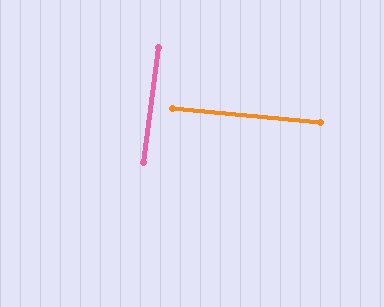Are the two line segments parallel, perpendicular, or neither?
Perpendicular — they meet at approximately 88°.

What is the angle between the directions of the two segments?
Approximately 88 degrees.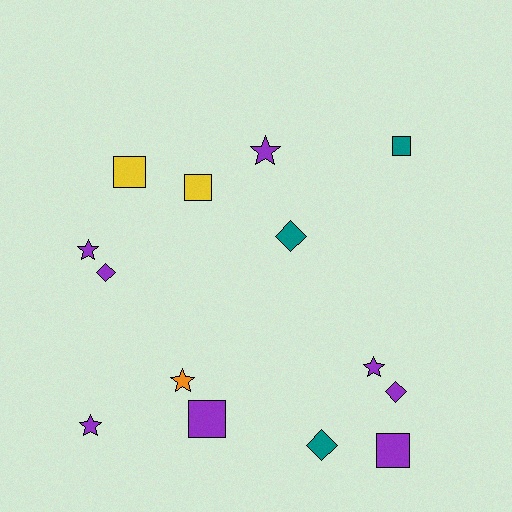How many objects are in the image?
There are 14 objects.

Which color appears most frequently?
Purple, with 8 objects.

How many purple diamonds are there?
There are 2 purple diamonds.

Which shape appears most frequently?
Star, with 5 objects.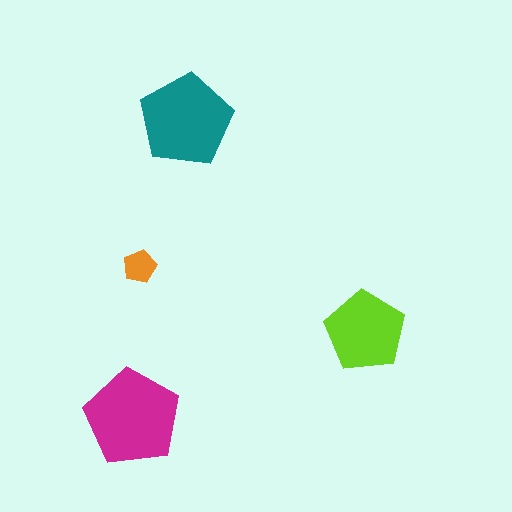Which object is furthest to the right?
The lime pentagon is rightmost.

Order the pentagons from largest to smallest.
the magenta one, the teal one, the lime one, the orange one.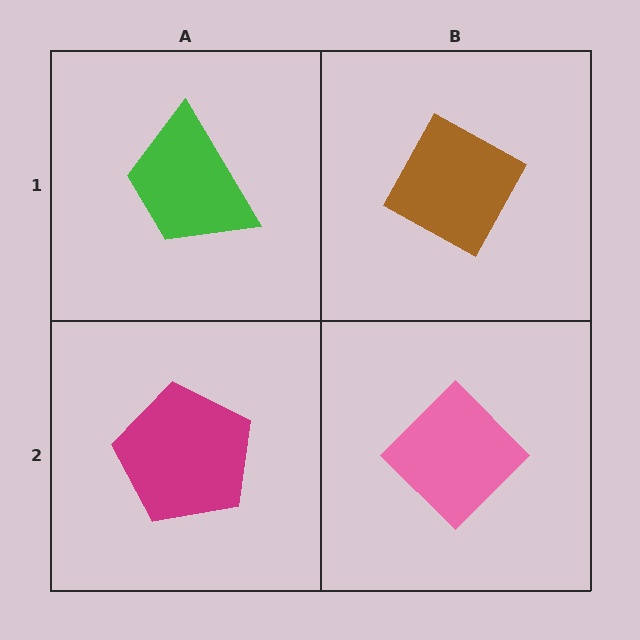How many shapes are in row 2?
2 shapes.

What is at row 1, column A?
A green trapezoid.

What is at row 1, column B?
A brown diamond.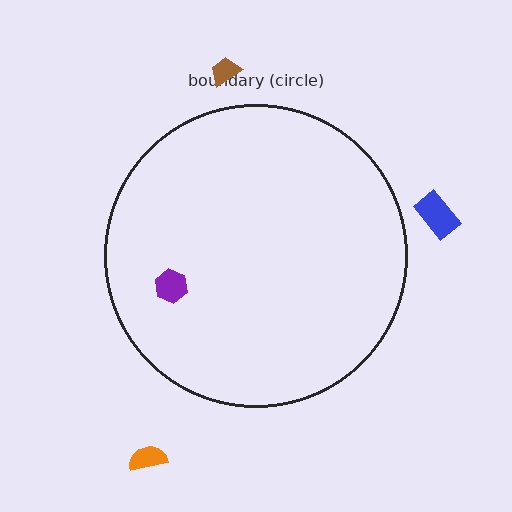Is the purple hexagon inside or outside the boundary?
Inside.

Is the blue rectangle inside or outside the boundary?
Outside.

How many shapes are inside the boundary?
1 inside, 3 outside.